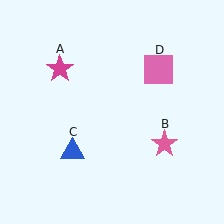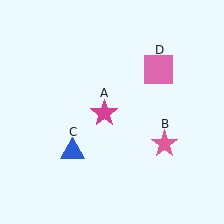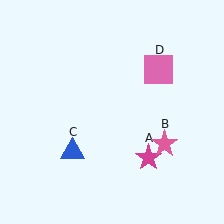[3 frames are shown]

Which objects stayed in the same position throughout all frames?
Pink star (object B) and blue triangle (object C) and pink square (object D) remained stationary.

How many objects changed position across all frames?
1 object changed position: magenta star (object A).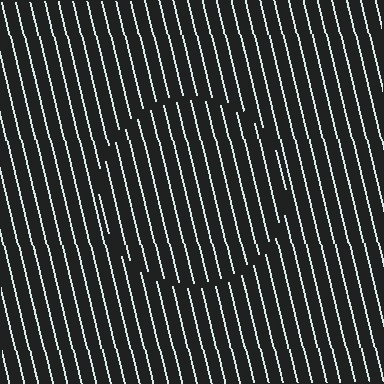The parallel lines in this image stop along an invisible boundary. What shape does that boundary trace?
An illusory circle. The interior of the shape contains the same grating, shifted by half a period — the contour is defined by the phase discontinuity where line-ends from the inner and outer gratings abut.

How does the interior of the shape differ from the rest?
The interior of the shape contains the same grating, shifted by half a period — the contour is defined by the phase discontinuity where line-ends from the inner and outer gratings abut.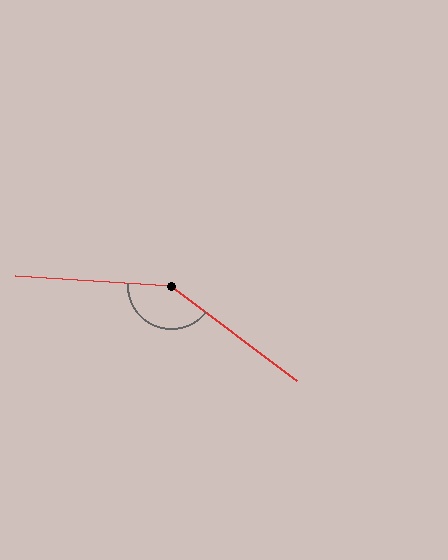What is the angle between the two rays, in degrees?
Approximately 146 degrees.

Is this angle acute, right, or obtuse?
It is obtuse.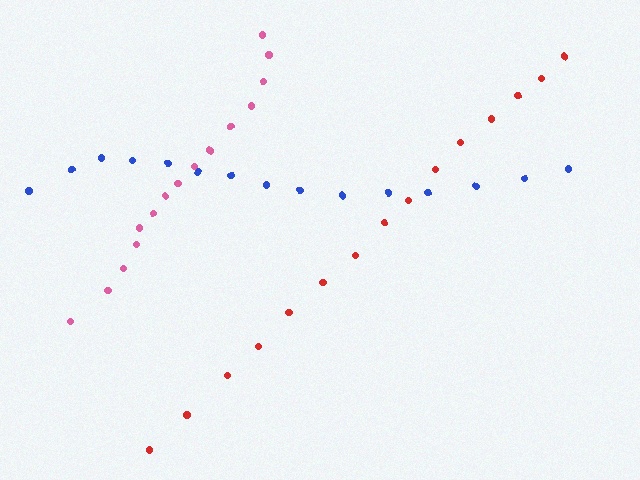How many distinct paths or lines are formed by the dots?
There are 3 distinct paths.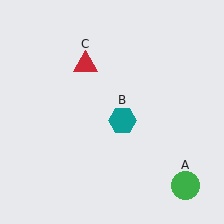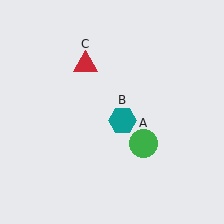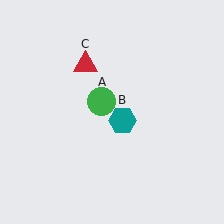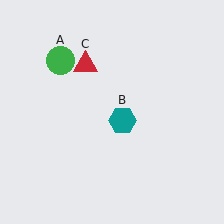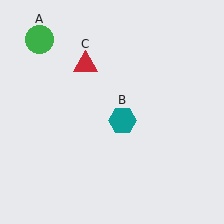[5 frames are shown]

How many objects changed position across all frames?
1 object changed position: green circle (object A).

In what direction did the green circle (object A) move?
The green circle (object A) moved up and to the left.